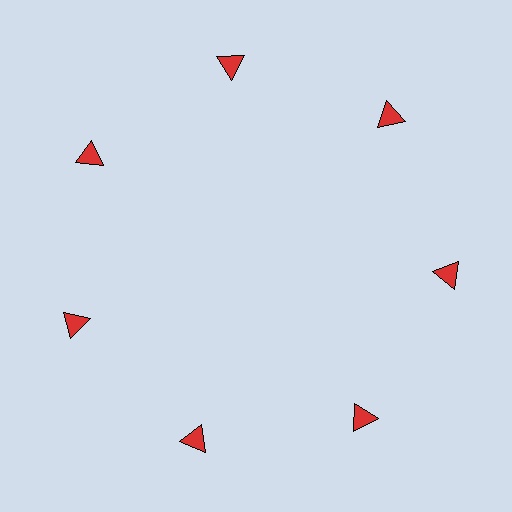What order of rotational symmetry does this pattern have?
This pattern has 7-fold rotational symmetry.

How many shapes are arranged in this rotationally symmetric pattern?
There are 7 shapes, arranged in 7 groups of 1.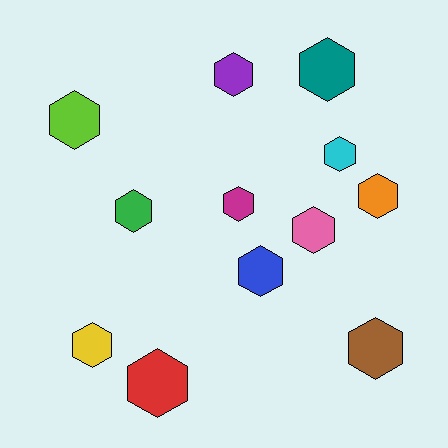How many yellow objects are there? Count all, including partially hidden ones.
There is 1 yellow object.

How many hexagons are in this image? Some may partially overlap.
There are 12 hexagons.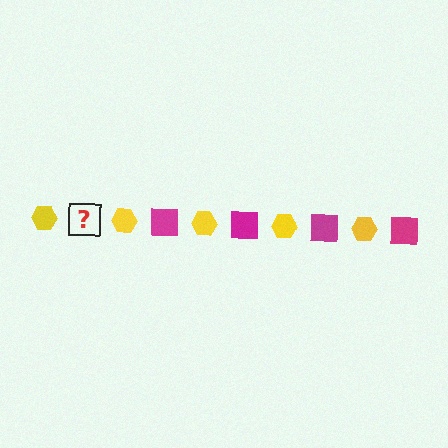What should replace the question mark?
The question mark should be replaced with a magenta square.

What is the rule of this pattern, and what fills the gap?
The rule is that the pattern alternates between yellow hexagon and magenta square. The gap should be filled with a magenta square.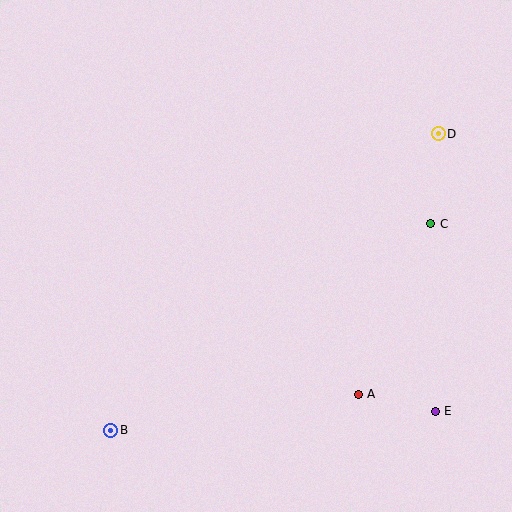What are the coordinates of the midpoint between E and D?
The midpoint between E and D is at (437, 273).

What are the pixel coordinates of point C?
Point C is at (431, 224).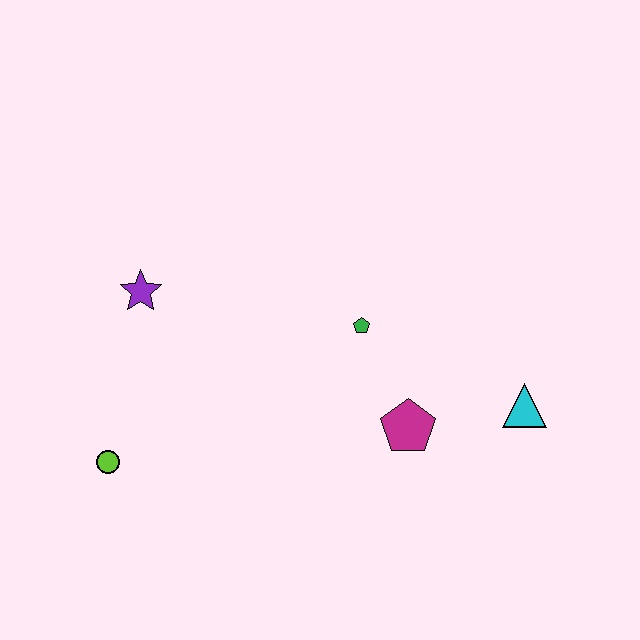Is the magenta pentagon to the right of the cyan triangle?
No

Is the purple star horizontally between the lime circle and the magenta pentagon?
Yes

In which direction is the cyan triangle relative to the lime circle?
The cyan triangle is to the right of the lime circle.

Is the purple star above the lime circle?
Yes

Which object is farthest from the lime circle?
The cyan triangle is farthest from the lime circle.